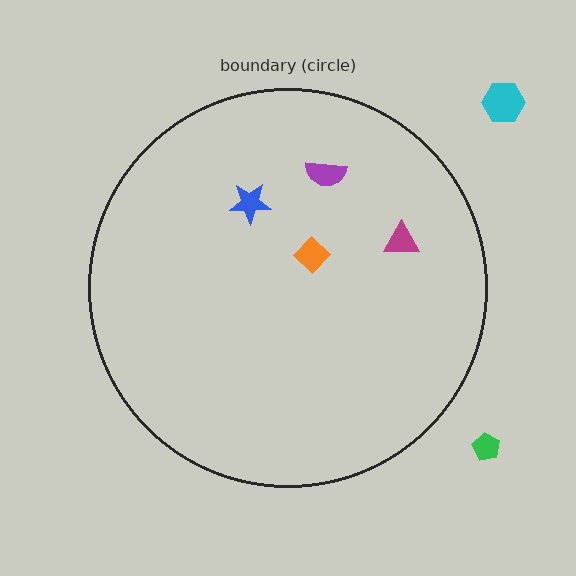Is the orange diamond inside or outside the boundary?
Inside.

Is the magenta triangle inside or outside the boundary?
Inside.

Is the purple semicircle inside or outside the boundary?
Inside.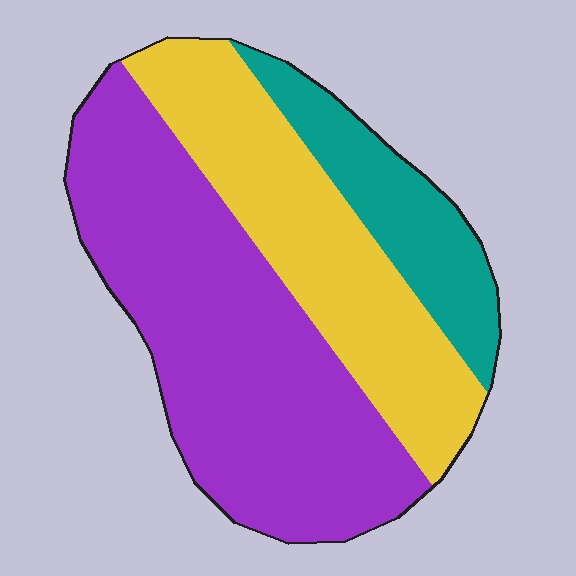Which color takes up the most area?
Purple, at roughly 50%.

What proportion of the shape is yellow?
Yellow covers roughly 30% of the shape.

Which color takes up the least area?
Teal, at roughly 15%.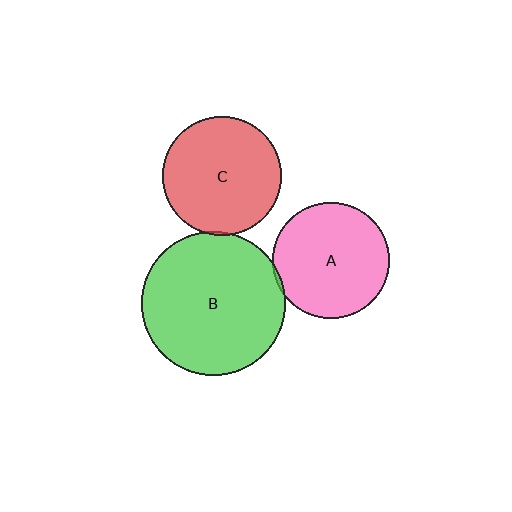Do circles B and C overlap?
Yes.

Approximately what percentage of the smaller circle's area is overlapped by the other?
Approximately 5%.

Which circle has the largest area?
Circle B (green).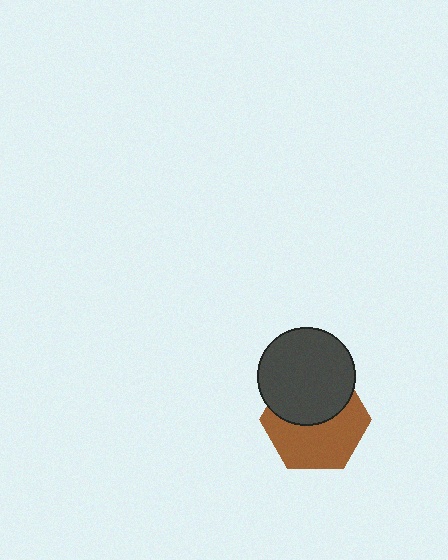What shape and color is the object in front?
The object in front is a dark gray circle.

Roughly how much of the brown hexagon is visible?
About half of it is visible (roughly 56%).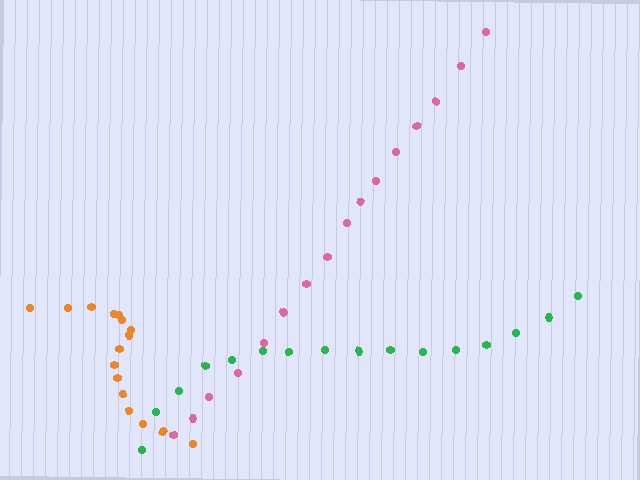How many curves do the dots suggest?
There are 3 distinct paths.